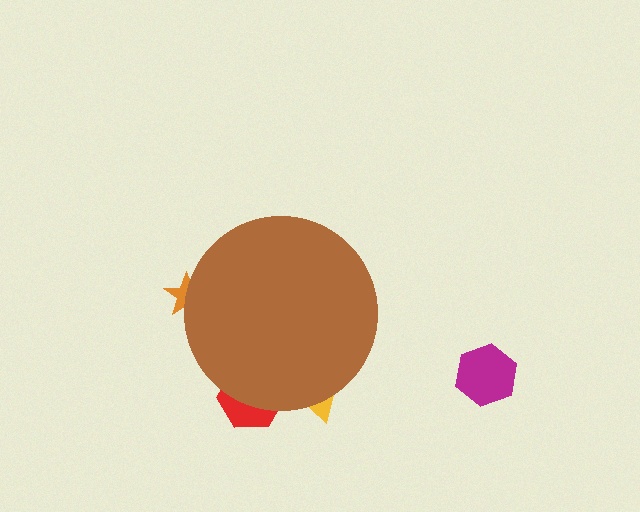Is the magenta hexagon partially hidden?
No, the magenta hexagon is fully visible.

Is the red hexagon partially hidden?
Yes, the red hexagon is partially hidden behind the brown circle.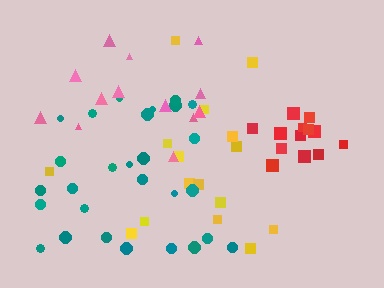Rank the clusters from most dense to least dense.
red, teal, yellow, pink.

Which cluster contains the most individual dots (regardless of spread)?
Teal (28).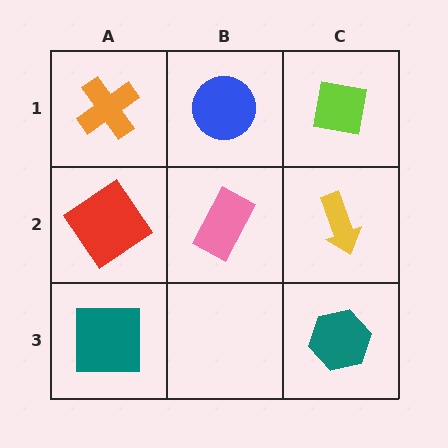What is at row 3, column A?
A teal square.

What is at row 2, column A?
A red diamond.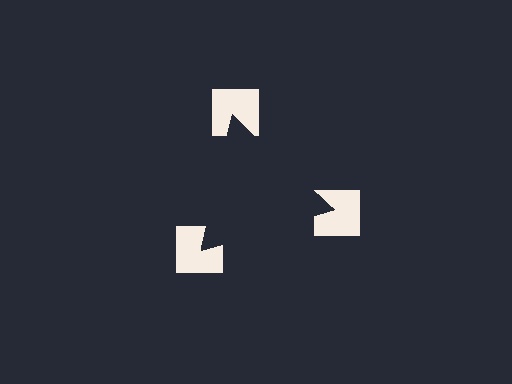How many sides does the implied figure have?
3 sides.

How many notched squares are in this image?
There are 3 — one at each vertex of the illusory triangle.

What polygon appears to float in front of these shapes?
An illusory triangle — its edges are inferred from the aligned wedge cuts in the notched squares, not physically drawn.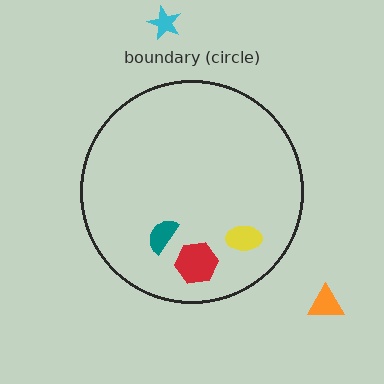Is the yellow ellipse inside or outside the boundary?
Inside.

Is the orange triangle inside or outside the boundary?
Outside.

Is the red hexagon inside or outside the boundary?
Inside.